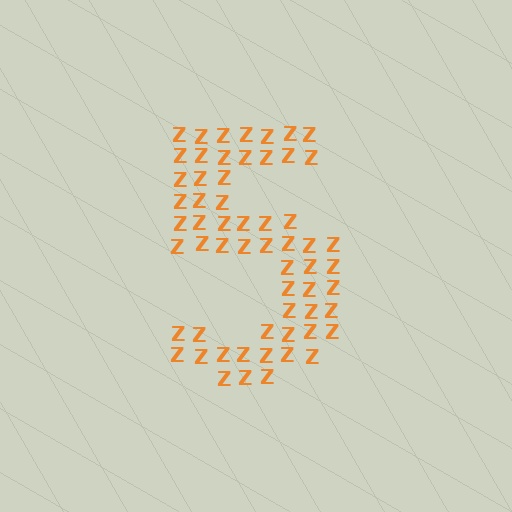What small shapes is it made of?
It is made of small letter Z's.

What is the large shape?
The large shape is the digit 5.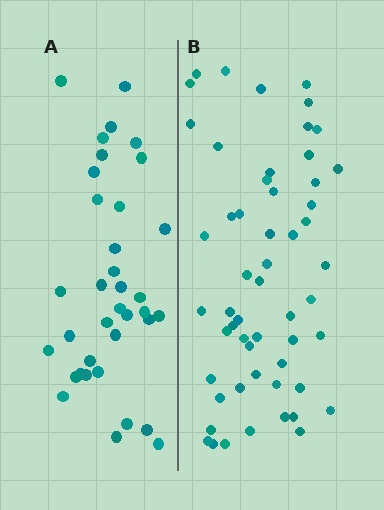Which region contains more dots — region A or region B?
Region B (the right region) has more dots.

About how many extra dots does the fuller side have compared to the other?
Region B has approximately 20 more dots than region A.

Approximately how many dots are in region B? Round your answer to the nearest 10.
About 60 dots. (The exact count is 55, which rounds to 60.)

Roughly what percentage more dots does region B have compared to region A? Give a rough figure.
About 55% more.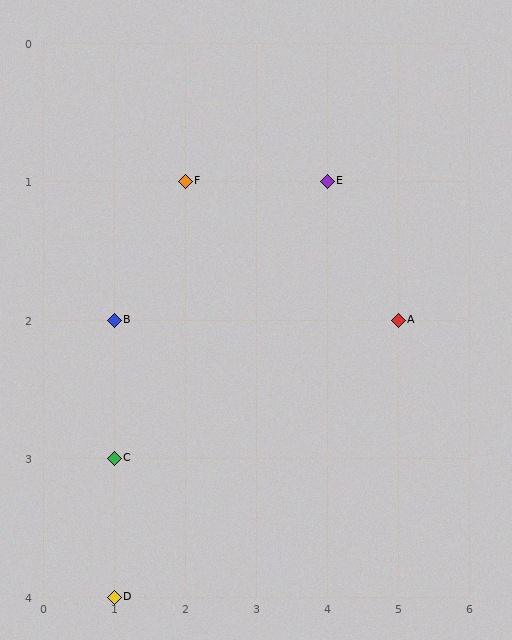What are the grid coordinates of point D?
Point D is at grid coordinates (1, 4).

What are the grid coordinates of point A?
Point A is at grid coordinates (5, 2).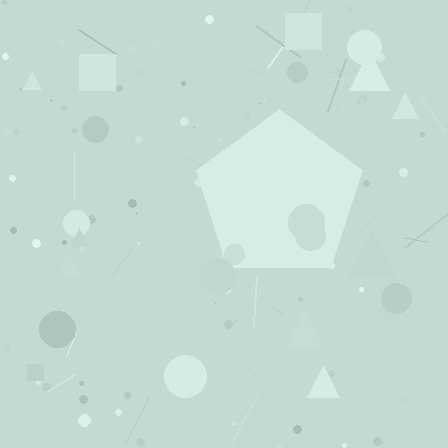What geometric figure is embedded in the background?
A pentagon is embedded in the background.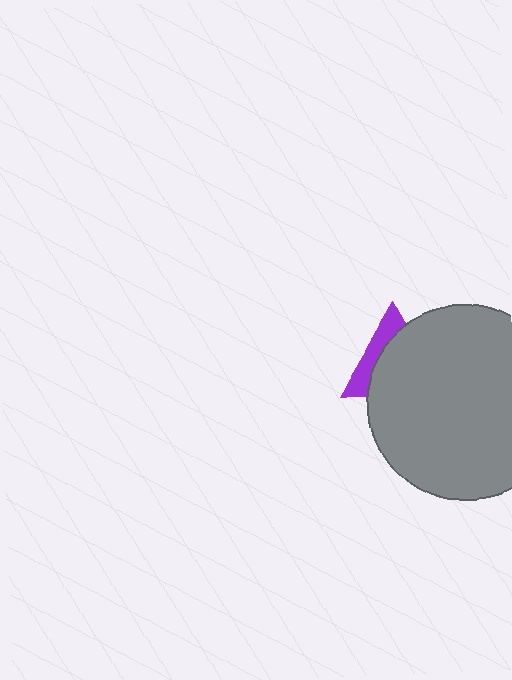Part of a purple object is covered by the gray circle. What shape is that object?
It is a triangle.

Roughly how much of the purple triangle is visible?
A small part of it is visible (roughly 33%).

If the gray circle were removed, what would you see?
You would see the complete purple triangle.